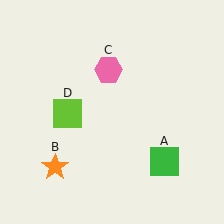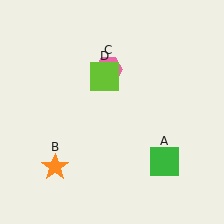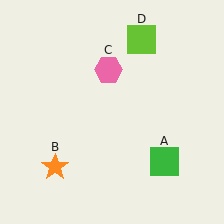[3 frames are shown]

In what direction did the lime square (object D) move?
The lime square (object D) moved up and to the right.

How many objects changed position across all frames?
1 object changed position: lime square (object D).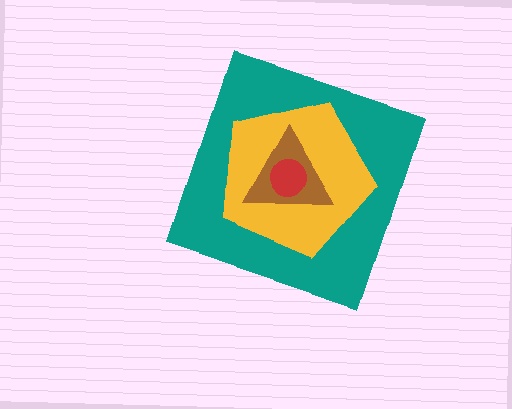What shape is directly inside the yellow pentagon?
The brown triangle.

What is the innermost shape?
The red circle.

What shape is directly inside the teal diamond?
The yellow pentagon.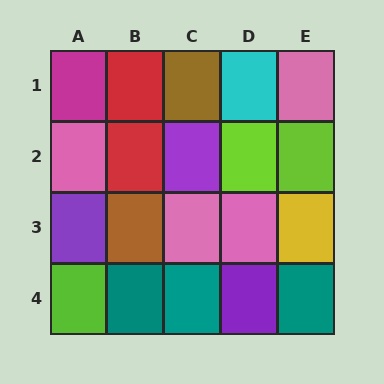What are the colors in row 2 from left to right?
Pink, red, purple, lime, lime.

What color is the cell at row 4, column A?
Lime.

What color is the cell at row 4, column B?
Teal.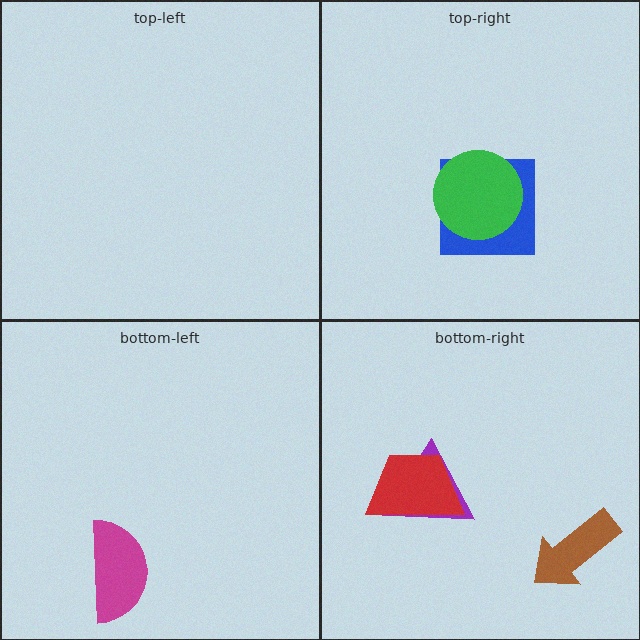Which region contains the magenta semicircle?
The bottom-left region.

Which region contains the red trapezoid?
The bottom-right region.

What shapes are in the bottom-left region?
The magenta semicircle.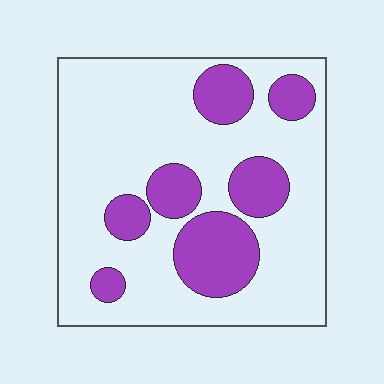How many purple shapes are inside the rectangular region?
7.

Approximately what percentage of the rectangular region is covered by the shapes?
Approximately 25%.